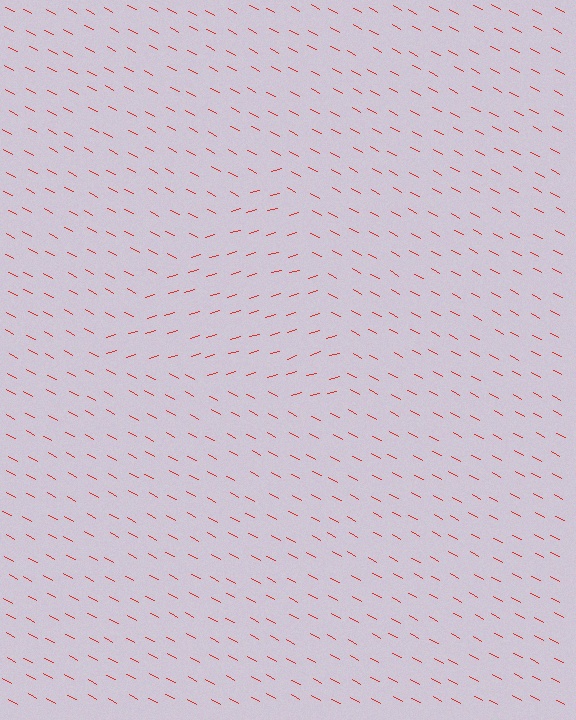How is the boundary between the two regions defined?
The boundary is defined purely by a change in line orientation (approximately 45 degrees difference). All lines are the same color and thickness.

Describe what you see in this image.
The image is filled with small red line segments. A triangle region in the image has lines oriented differently from the surrounding lines, creating a visible texture boundary.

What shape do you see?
I see a triangle.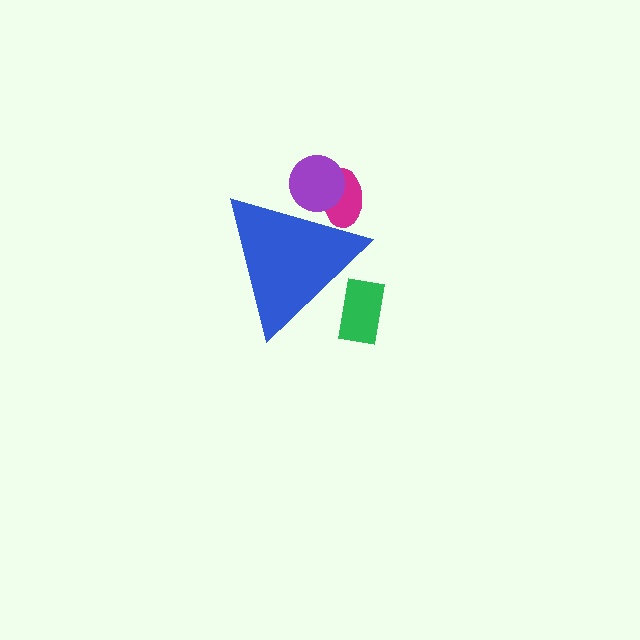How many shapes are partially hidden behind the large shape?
3 shapes are partially hidden.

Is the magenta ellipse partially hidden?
Yes, the magenta ellipse is partially hidden behind the blue triangle.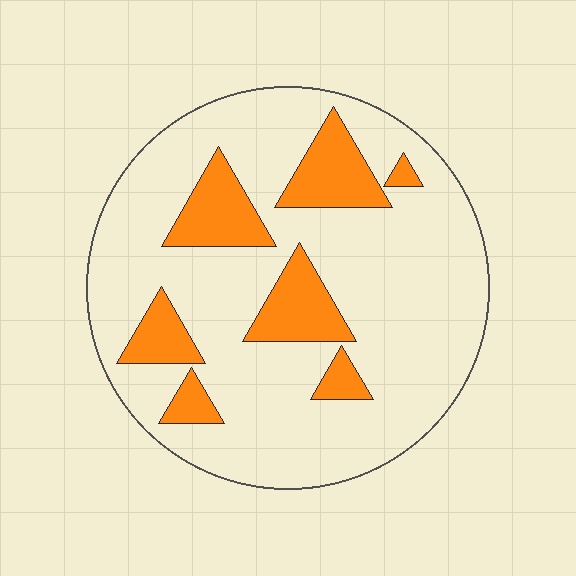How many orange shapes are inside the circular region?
7.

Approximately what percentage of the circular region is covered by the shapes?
Approximately 20%.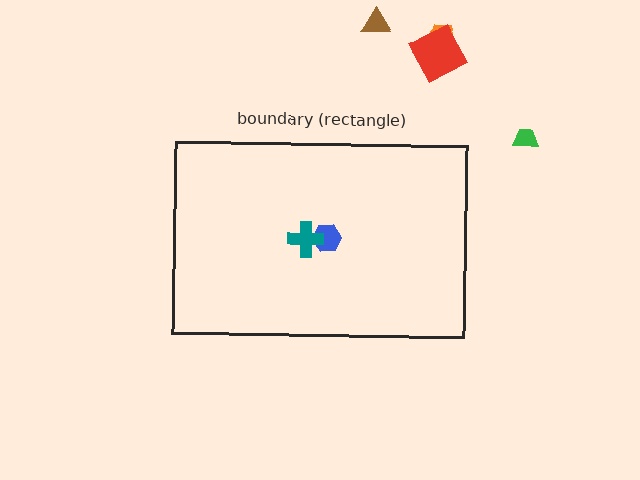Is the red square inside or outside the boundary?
Outside.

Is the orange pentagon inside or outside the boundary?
Outside.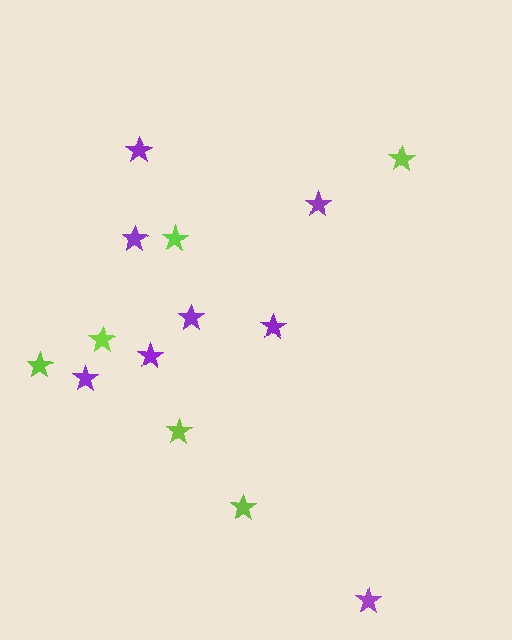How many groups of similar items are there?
There are 2 groups: one group of purple stars (8) and one group of lime stars (6).